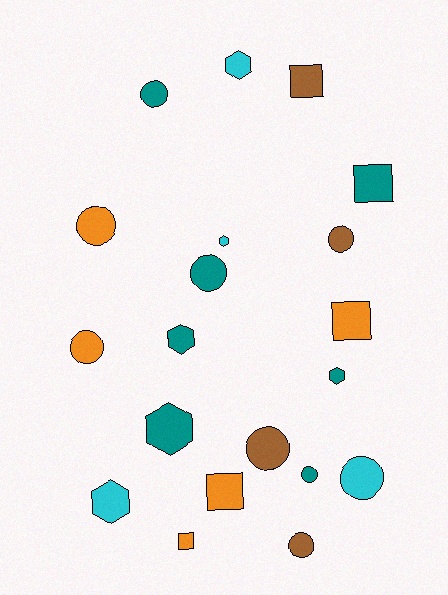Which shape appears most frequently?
Circle, with 9 objects.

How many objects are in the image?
There are 20 objects.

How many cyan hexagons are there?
There are 3 cyan hexagons.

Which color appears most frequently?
Teal, with 7 objects.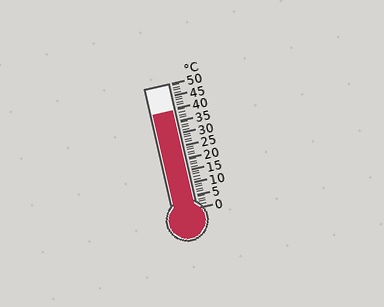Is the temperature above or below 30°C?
The temperature is above 30°C.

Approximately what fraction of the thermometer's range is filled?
The thermometer is filled to approximately 80% of its range.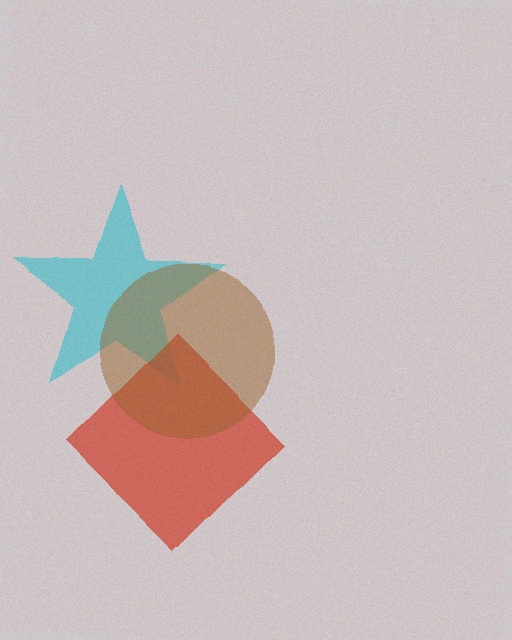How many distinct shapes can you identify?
There are 3 distinct shapes: a cyan star, a red diamond, a brown circle.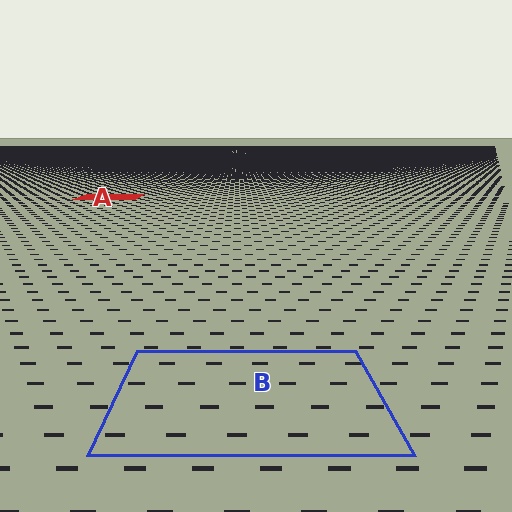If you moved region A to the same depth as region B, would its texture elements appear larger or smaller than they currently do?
They would appear larger. At a closer depth, the same texture elements are projected at a bigger on-screen size.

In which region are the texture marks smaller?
The texture marks are smaller in region A, because it is farther away.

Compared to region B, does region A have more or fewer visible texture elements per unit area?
Region A has more texture elements per unit area — they are packed more densely because it is farther away.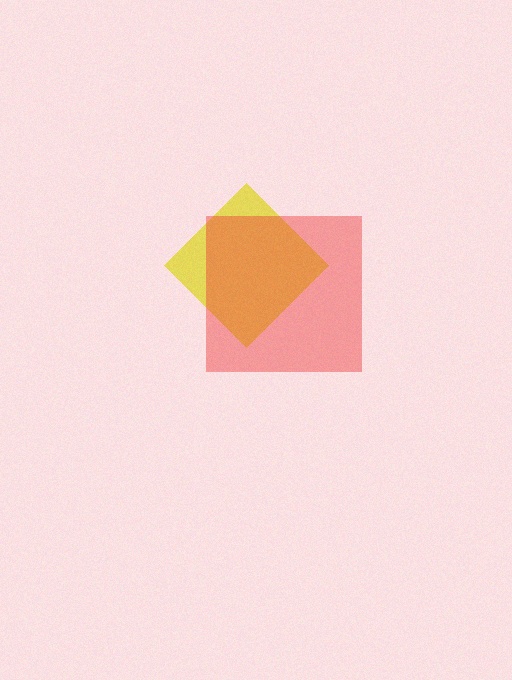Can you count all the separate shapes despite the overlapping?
Yes, there are 2 separate shapes.